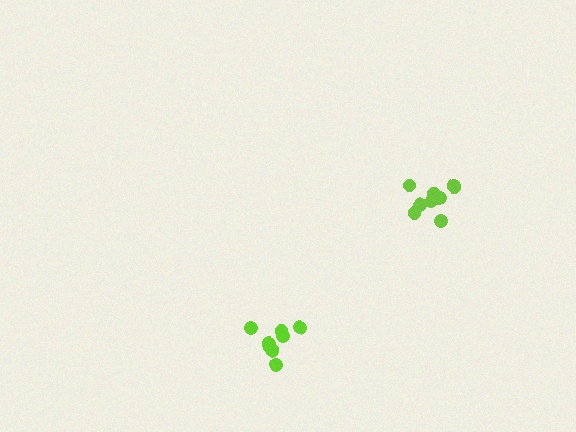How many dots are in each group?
Group 1: 9 dots, Group 2: 8 dots (17 total).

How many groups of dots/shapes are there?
There are 2 groups.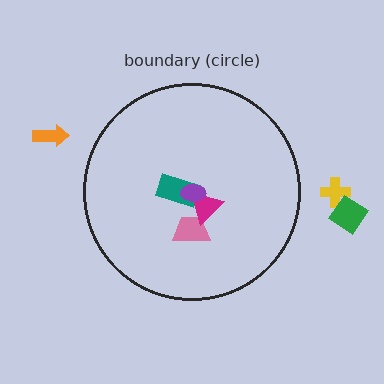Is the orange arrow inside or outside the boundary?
Outside.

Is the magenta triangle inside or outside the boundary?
Inside.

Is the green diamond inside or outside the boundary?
Outside.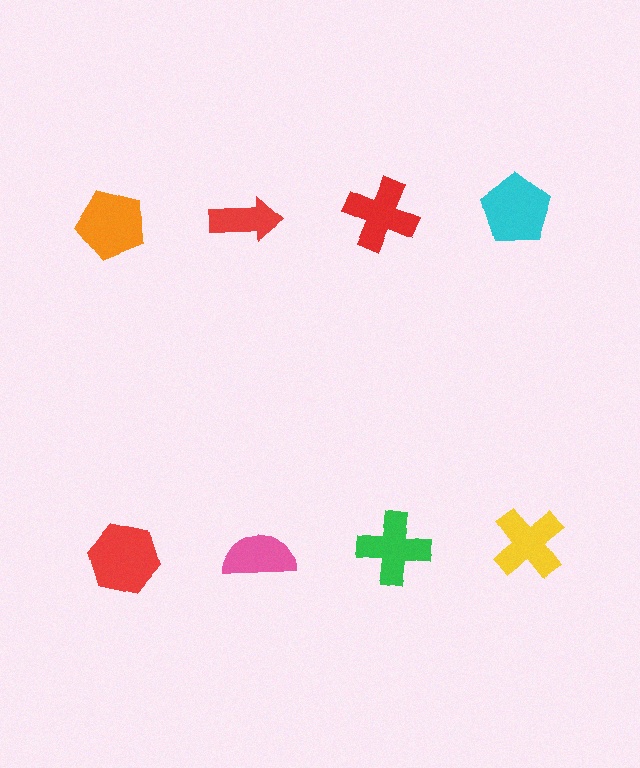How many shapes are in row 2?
4 shapes.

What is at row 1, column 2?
A red arrow.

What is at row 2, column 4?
A yellow cross.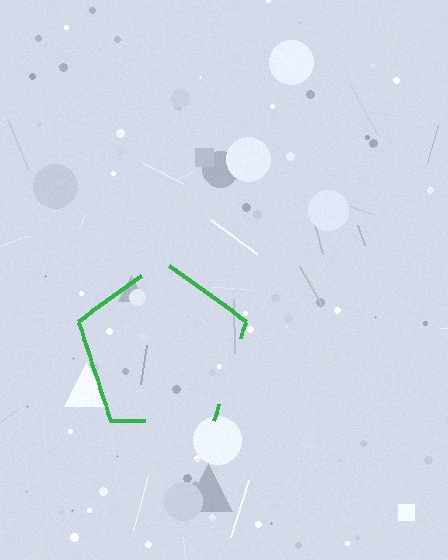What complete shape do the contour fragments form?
The contour fragments form a pentagon.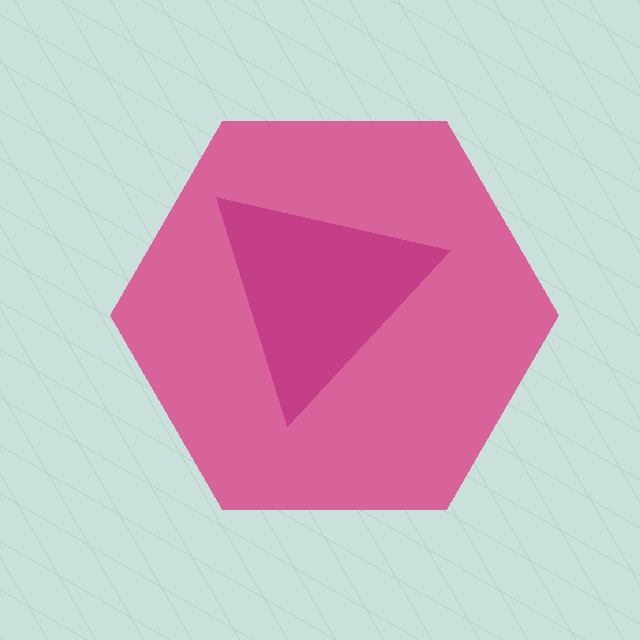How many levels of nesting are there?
2.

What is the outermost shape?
The pink hexagon.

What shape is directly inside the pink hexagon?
The magenta triangle.